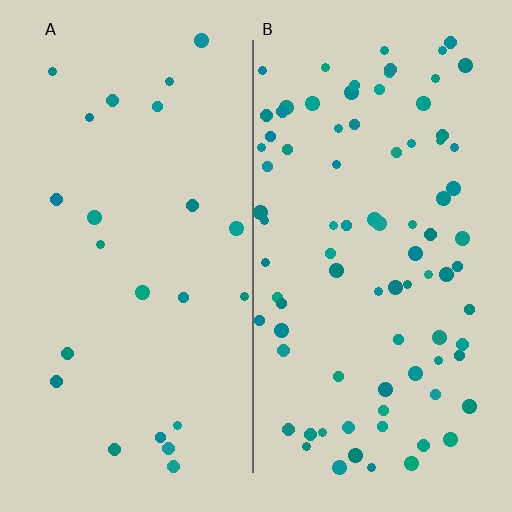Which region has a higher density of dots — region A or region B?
B (the right).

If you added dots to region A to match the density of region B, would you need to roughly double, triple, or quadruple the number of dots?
Approximately quadruple.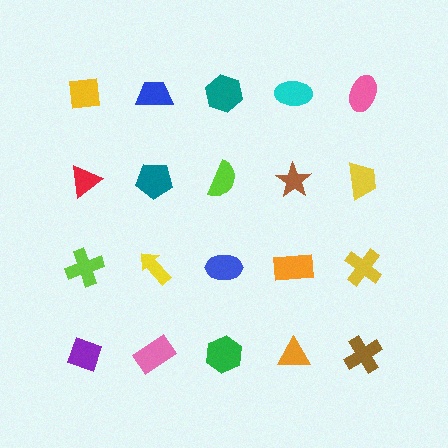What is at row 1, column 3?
A teal hexagon.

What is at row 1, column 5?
A pink ellipse.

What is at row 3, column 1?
A lime cross.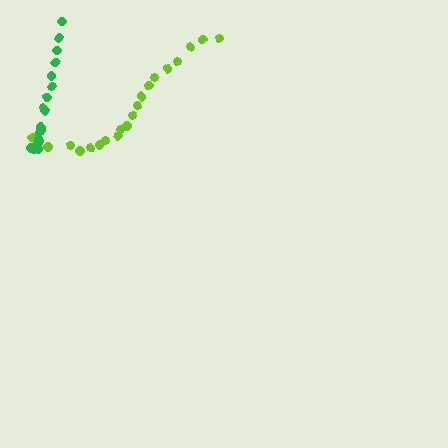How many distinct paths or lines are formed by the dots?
There are 2 distinct paths.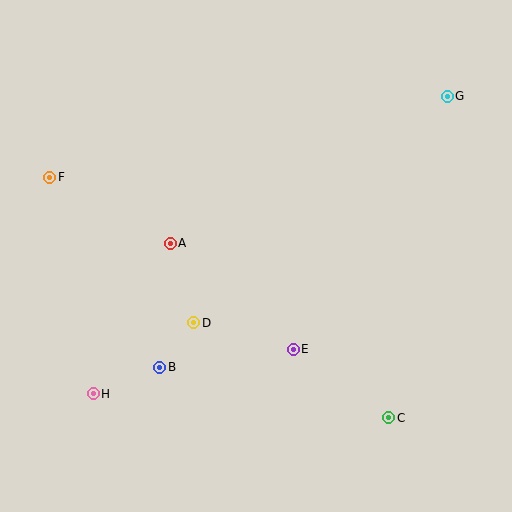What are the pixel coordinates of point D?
Point D is at (194, 323).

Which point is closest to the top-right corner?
Point G is closest to the top-right corner.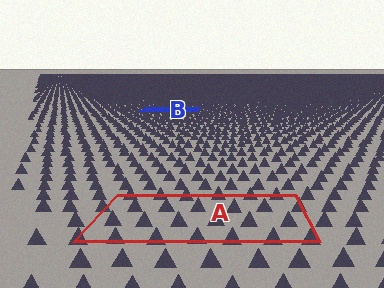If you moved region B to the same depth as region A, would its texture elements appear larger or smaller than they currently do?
They would appear larger. At a closer depth, the same texture elements are projected at a bigger on-screen size.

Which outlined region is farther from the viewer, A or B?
Region B is farther from the viewer — the texture elements inside it appear smaller and more densely packed.